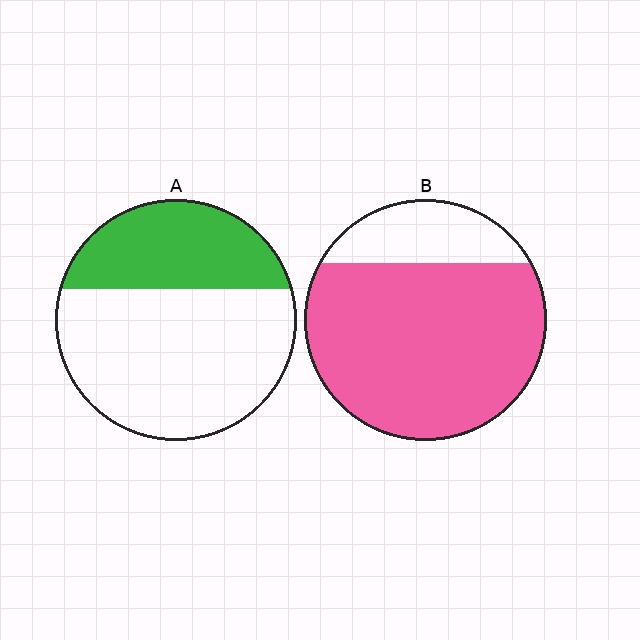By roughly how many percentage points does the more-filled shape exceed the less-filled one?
By roughly 45 percentage points (B over A).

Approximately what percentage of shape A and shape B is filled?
A is approximately 35% and B is approximately 80%.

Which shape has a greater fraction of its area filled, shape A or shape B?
Shape B.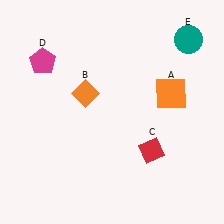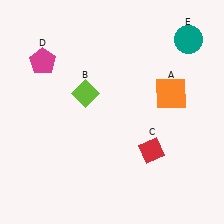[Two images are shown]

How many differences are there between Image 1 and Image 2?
There is 1 difference between the two images.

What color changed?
The diamond (B) changed from orange in Image 1 to lime in Image 2.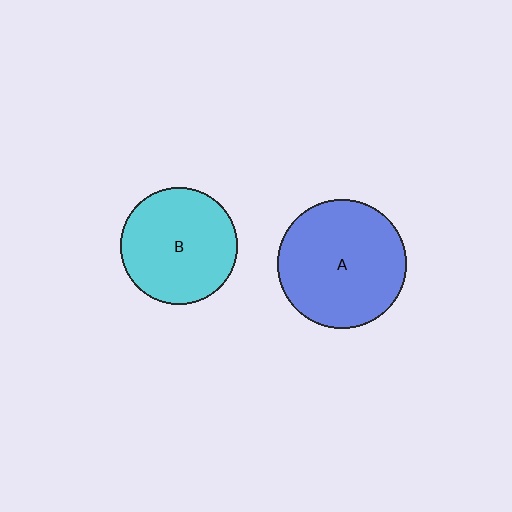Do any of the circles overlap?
No, none of the circles overlap.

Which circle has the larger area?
Circle A (blue).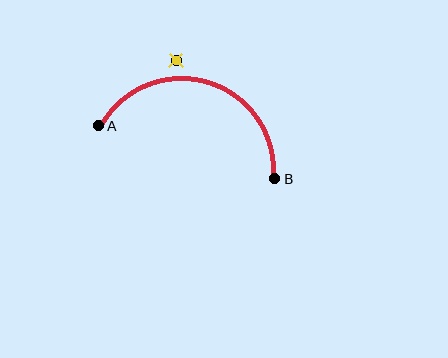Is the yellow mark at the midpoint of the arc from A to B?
No — the yellow mark does not lie on the arc at all. It sits slightly outside the curve.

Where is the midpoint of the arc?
The arc midpoint is the point on the curve farthest from the straight line joining A and B. It sits above that line.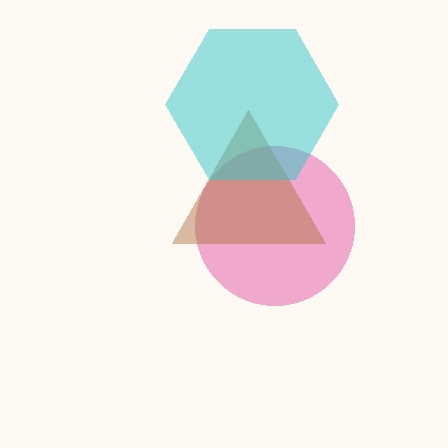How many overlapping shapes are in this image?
There are 3 overlapping shapes in the image.